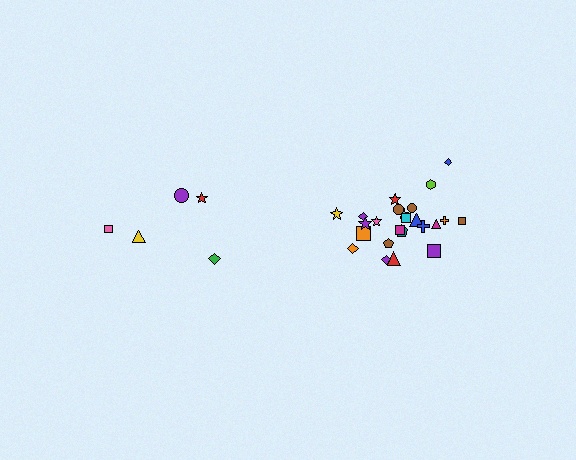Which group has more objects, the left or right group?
The right group.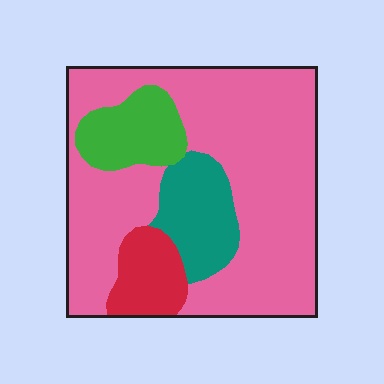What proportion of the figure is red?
Red takes up about one tenth (1/10) of the figure.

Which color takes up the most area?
Pink, at roughly 65%.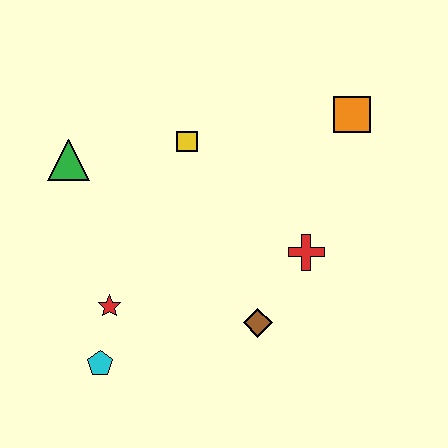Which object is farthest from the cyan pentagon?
The orange square is farthest from the cyan pentagon.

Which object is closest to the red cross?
The brown diamond is closest to the red cross.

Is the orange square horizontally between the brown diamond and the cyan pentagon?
No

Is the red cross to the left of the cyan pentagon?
No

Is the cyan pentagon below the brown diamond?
Yes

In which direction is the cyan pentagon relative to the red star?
The cyan pentagon is below the red star.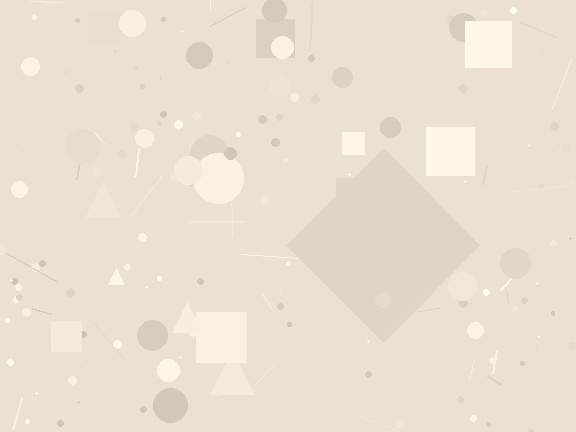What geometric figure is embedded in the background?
A diamond is embedded in the background.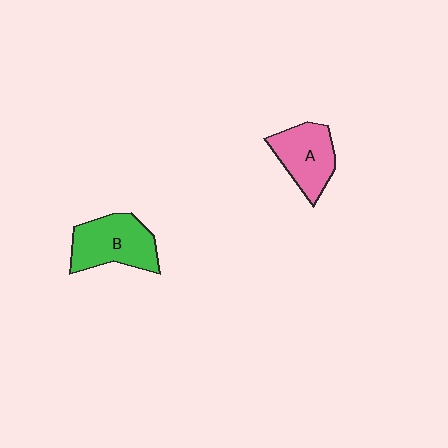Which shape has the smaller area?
Shape A (pink).